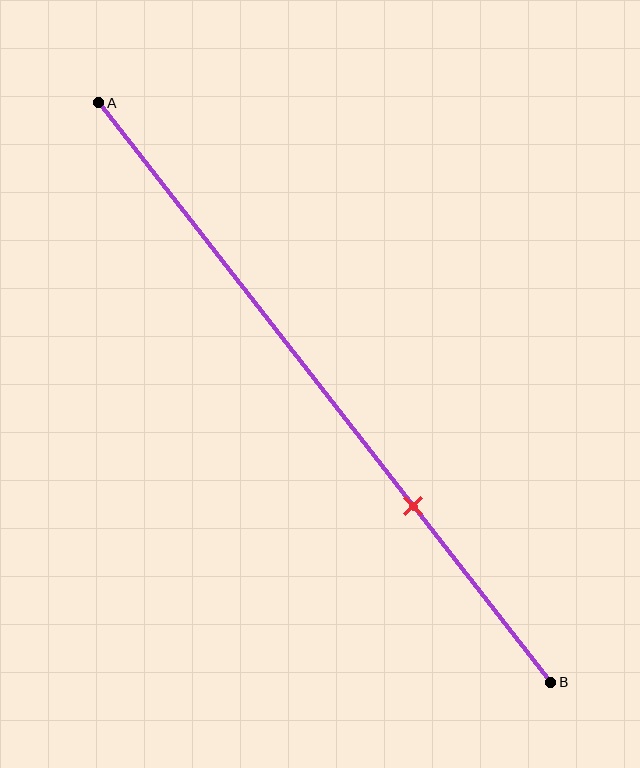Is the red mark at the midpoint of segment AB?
No, the mark is at about 70% from A, not at the 50% midpoint.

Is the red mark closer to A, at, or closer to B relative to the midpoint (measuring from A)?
The red mark is closer to point B than the midpoint of segment AB.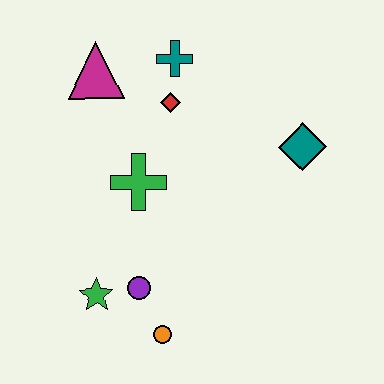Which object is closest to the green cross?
The red diamond is closest to the green cross.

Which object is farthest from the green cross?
The teal diamond is farthest from the green cross.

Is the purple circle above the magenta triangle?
No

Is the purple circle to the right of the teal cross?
No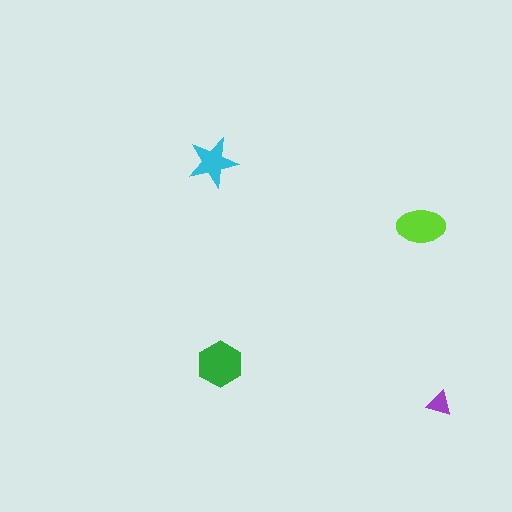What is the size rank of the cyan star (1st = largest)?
3rd.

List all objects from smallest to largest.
The purple triangle, the cyan star, the lime ellipse, the green hexagon.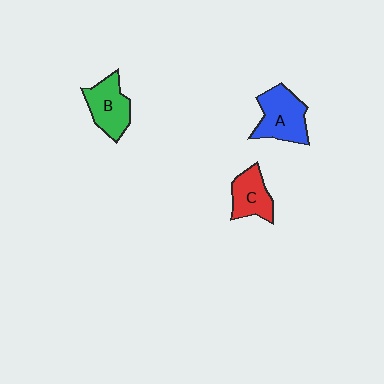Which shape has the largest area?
Shape A (blue).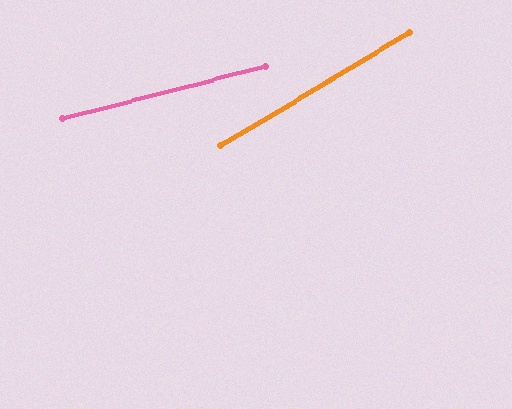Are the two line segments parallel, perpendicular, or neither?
Neither parallel nor perpendicular — they differ by about 17°.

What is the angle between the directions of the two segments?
Approximately 17 degrees.